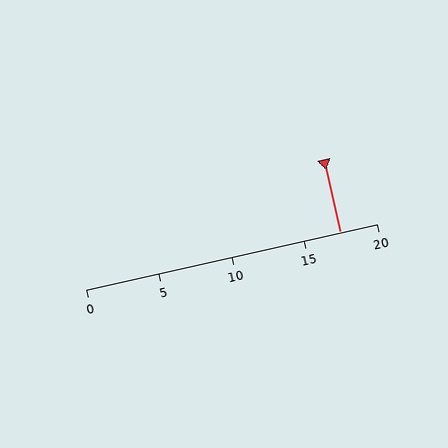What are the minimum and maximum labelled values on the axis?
The axis runs from 0 to 20.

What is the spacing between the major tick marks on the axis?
The major ticks are spaced 5 apart.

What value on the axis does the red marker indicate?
The marker indicates approximately 17.5.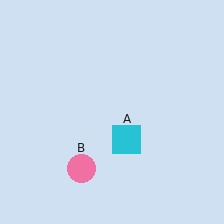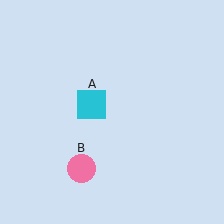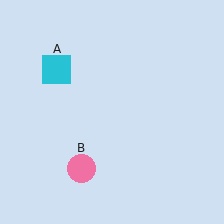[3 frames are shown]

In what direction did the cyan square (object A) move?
The cyan square (object A) moved up and to the left.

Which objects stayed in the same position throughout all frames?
Pink circle (object B) remained stationary.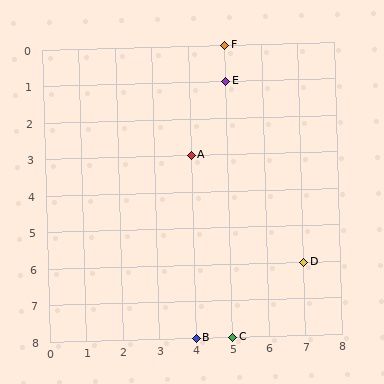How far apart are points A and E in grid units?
Points A and E are 1 column and 2 rows apart (about 2.2 grid units diagonally).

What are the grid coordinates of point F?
Point F is at grid coordinates (5, 0).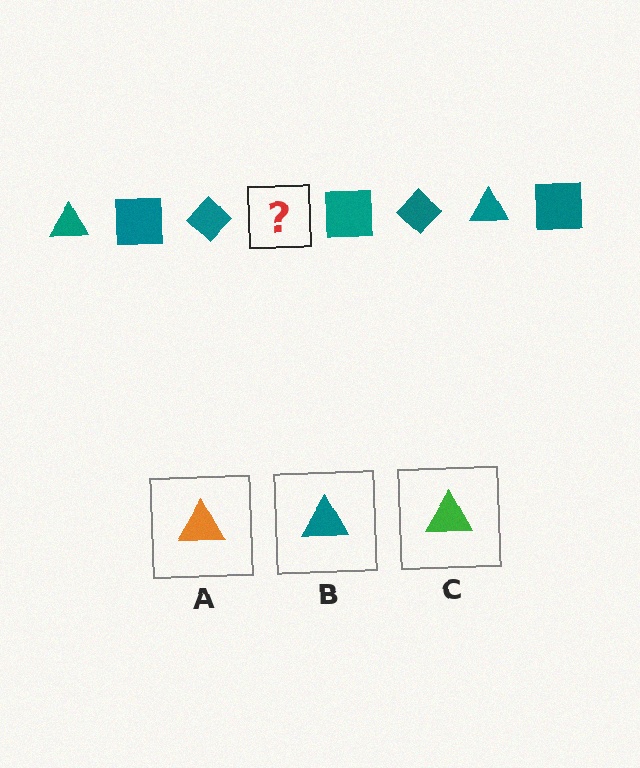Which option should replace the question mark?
Option B.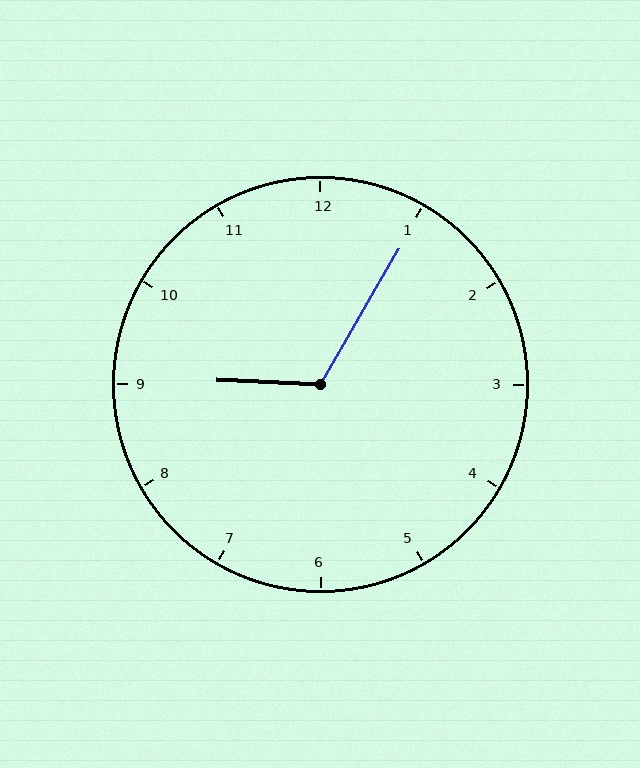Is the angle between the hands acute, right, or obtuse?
It is obtuse.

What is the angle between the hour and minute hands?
Approximately 118 degrees.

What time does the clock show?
9:05.